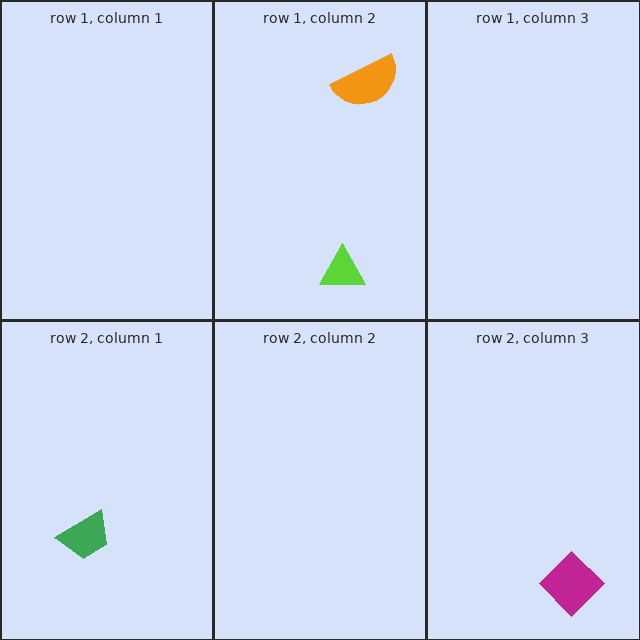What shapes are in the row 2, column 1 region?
The green trapezoid.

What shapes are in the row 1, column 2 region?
The lime triangle, the orange semicircle.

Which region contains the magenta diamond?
The row 2, column 3 region.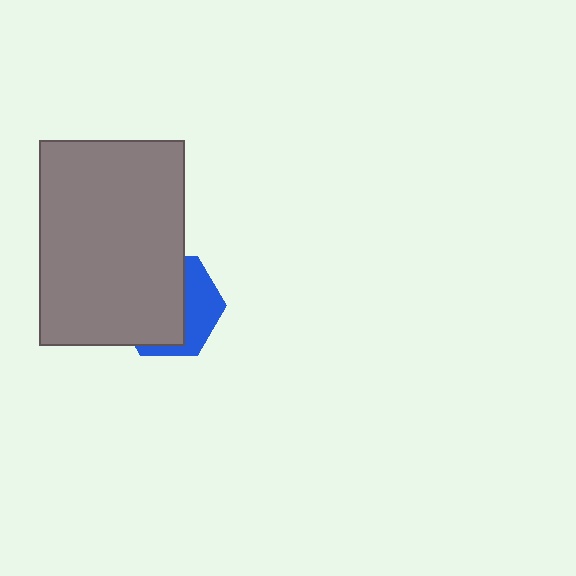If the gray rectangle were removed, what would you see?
You would see the complete blue hexagon.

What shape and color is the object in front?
The object in front is a gray rectangle.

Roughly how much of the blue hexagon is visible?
A small part of it is visible (roughly 37%).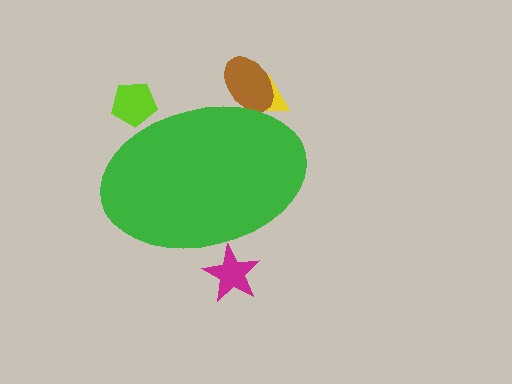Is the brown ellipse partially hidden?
Yes, the brown ellipse is partially hidden behind the green ellipse.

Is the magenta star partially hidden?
Yes, the magenta star is partially hidden behind the green ellipse.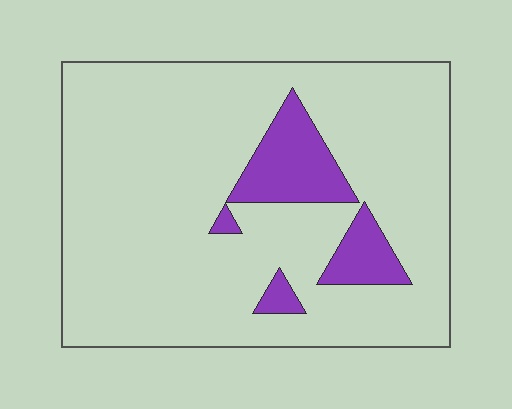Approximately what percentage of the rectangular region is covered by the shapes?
Approximately 10%.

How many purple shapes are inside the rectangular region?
4.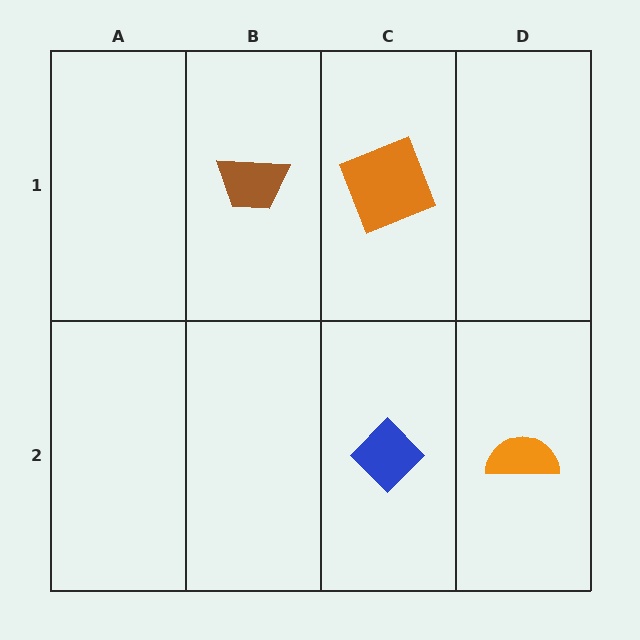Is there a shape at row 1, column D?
No, that cell is empty.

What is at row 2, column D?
An orange semicircle.